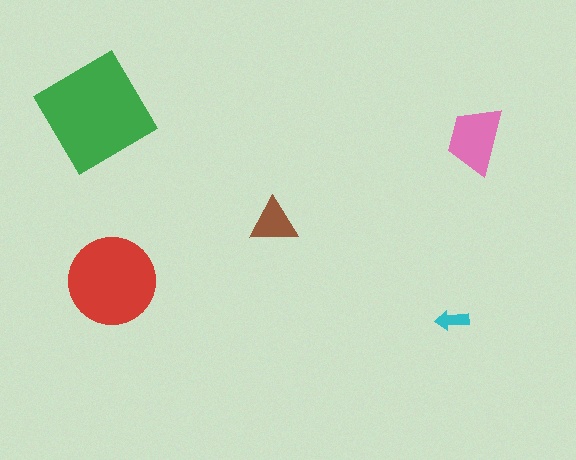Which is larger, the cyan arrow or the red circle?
The red circle.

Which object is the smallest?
The cyan arrow.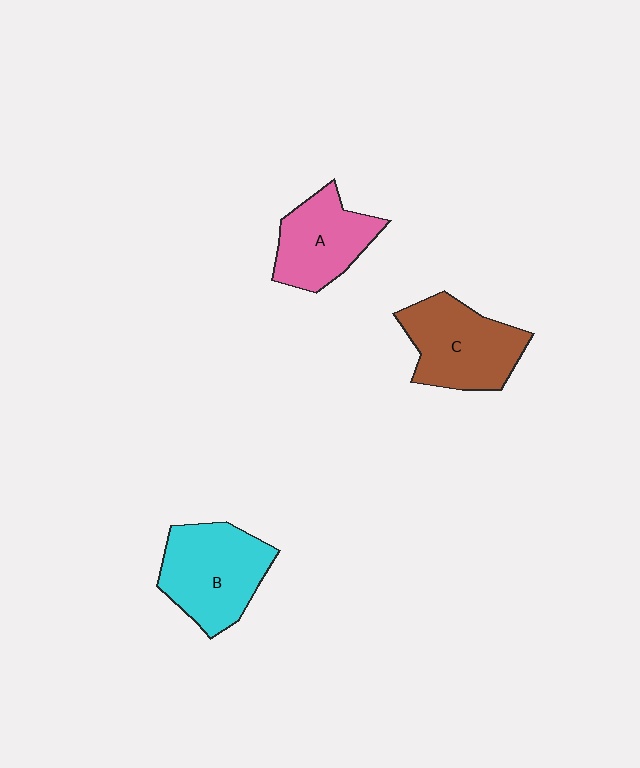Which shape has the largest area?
Shape B (cyan).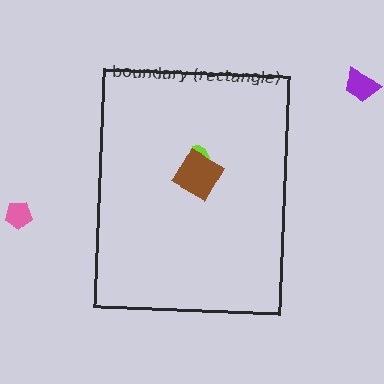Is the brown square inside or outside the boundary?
Inside.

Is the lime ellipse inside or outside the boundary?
Inside.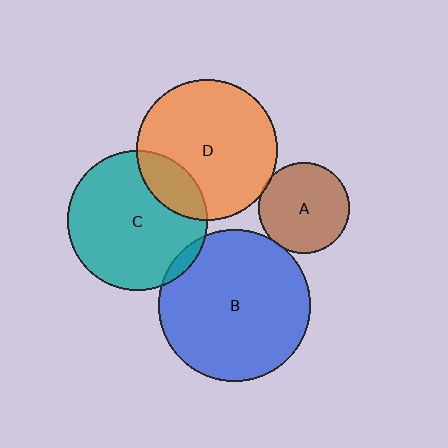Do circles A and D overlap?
Yes.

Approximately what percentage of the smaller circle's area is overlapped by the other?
Approximately 5%.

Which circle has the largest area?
Circle B (blue).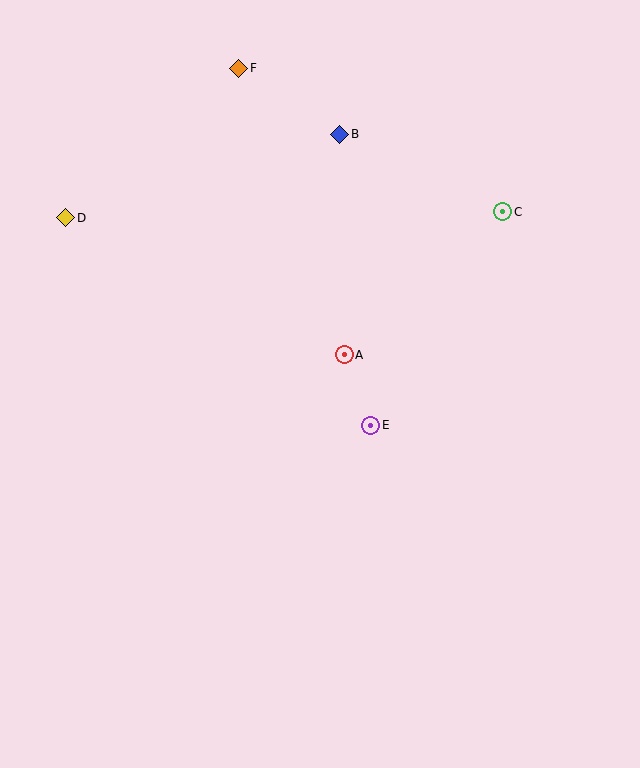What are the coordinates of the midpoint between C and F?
The midpoint between C and F is at (371, 140).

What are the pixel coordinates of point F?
Point F is at (239, 68).